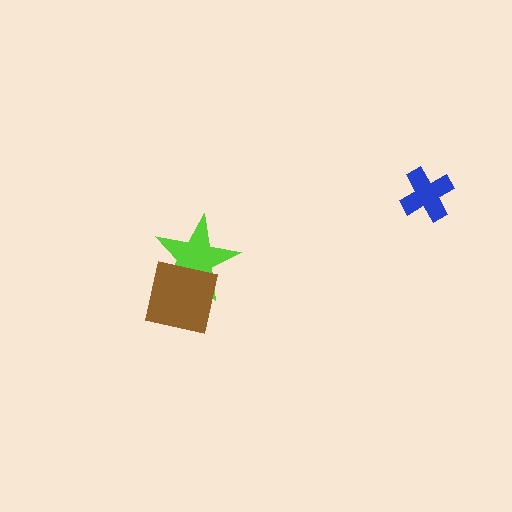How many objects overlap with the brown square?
1 object overlaps with the brown square.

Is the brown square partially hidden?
No, no other shape covers it.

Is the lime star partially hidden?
Yes, it is partially covered by another shape.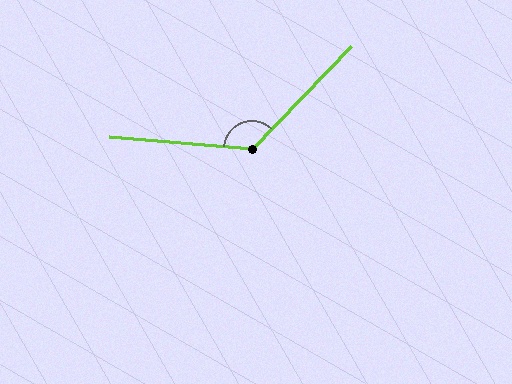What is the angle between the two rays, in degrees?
Approximately 129 degrees.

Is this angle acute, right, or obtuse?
It is obtuse.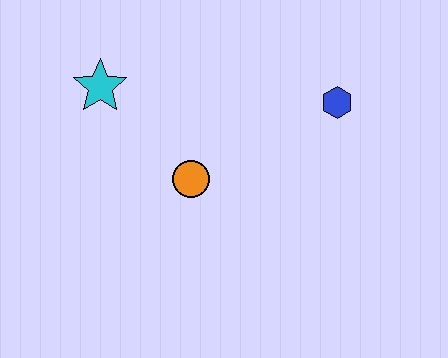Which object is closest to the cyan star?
The orange circle is closest to the cyan star.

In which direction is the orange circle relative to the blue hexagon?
The orange circle is to the left of the blue hexagon.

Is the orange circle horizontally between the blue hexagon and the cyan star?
Yes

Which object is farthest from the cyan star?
The blue hexagon is farthest from the cyan star.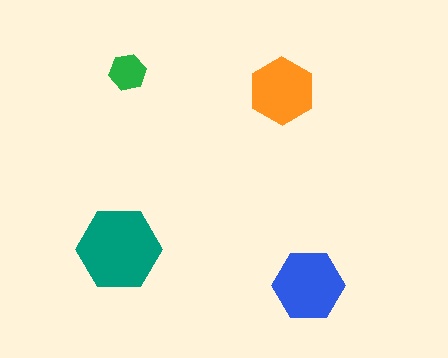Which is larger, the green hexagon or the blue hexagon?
The blue one.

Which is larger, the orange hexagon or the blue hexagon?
The blue one.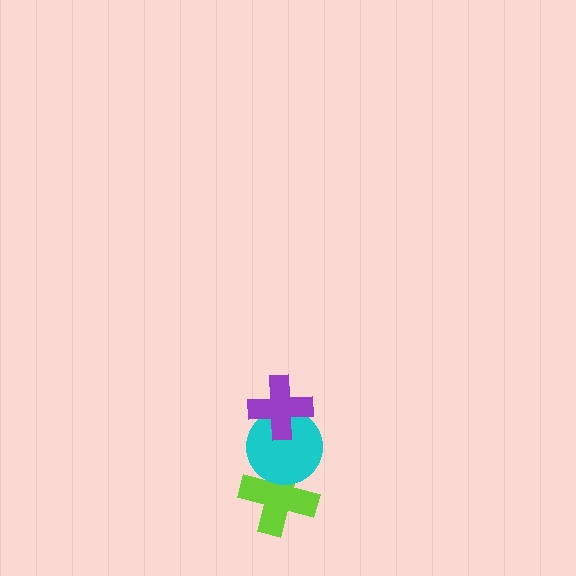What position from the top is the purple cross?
The purple cross is 1st from the top.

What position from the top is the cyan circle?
The cyan circle is 2nd from the top.